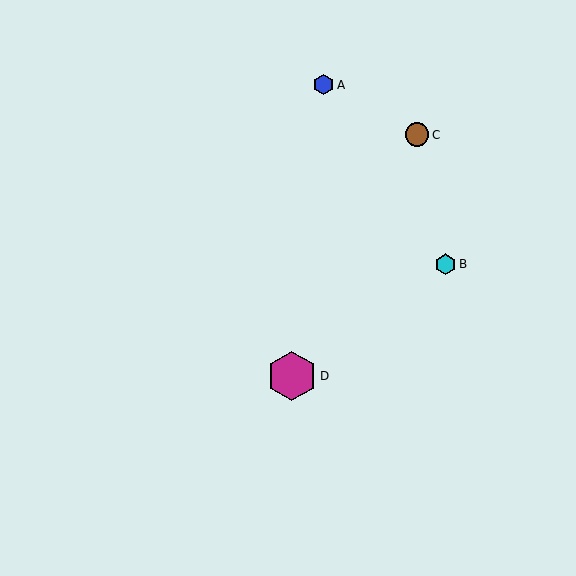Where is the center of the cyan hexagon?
The center of the cyan hexagon is at (445, 264).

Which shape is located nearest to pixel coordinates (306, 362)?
The magenta hexagon (labeled D) at (292, 376) is nearest to that location.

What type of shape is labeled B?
Shape B is a cyan hexagon.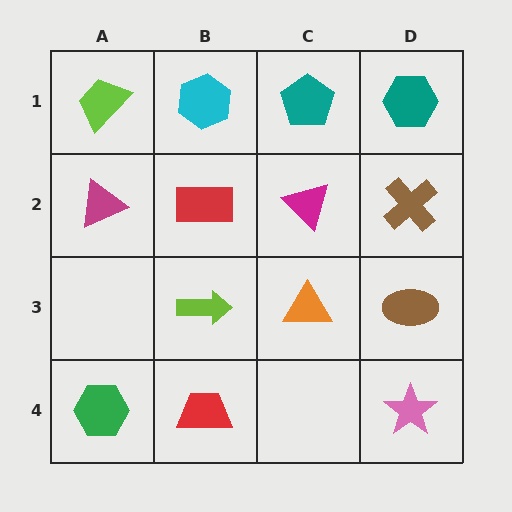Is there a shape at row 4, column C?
No, that cell is empty.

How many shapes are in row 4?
3 shapes.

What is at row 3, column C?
An orange triangle.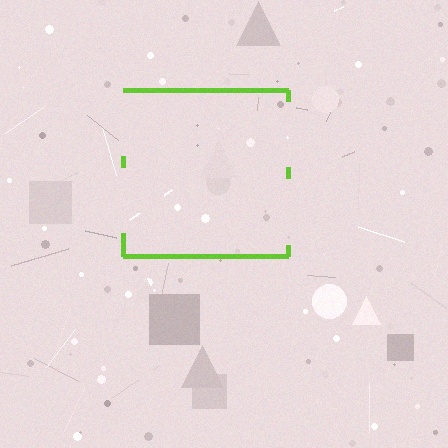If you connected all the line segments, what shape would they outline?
They would outline a square.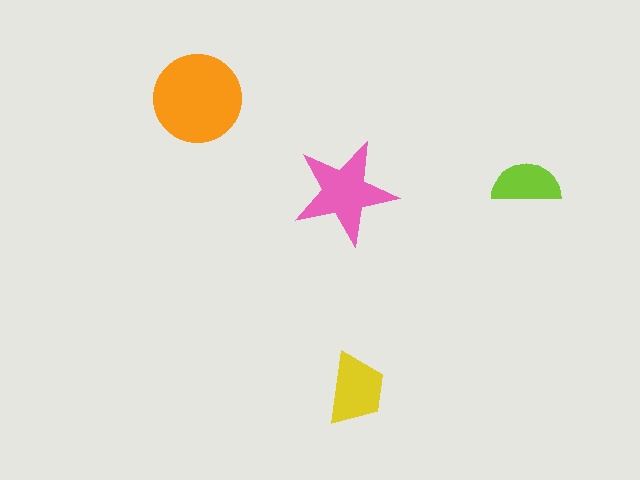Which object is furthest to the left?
The orange circle is leftmost.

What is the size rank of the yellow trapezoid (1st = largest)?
3rd.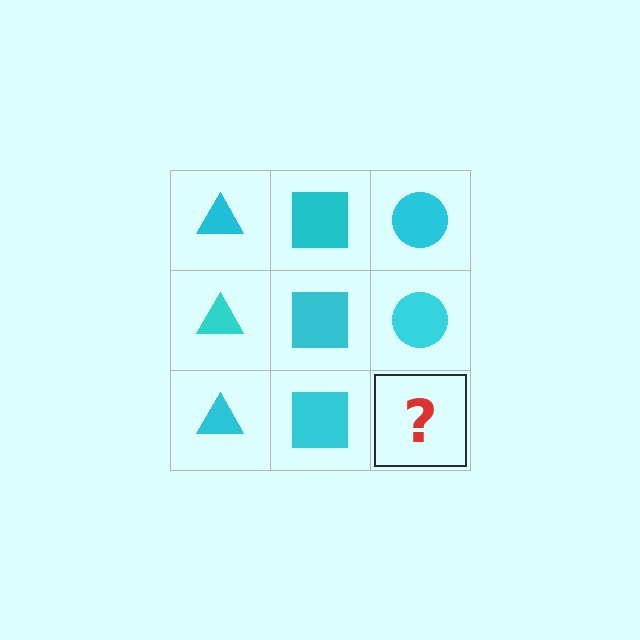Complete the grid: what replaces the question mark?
The question mark should be replaced with a cyan circle.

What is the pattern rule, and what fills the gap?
The rule is that each column has a consistent shape. The gap should be filled with a cyan circle.